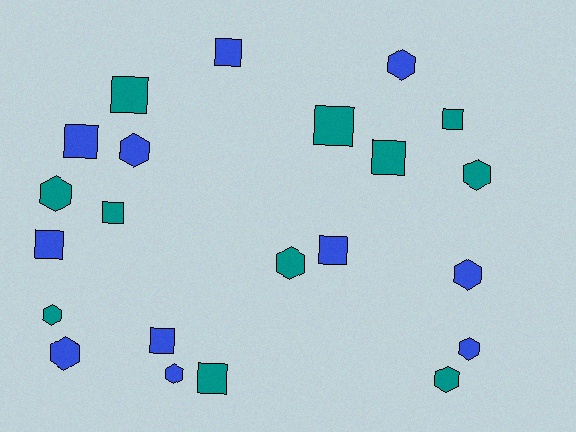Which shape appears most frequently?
Hexagon, with 11 objects.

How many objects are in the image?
There are 22 objects.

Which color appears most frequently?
Teal, with 11 objects.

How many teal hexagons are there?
There are 5 teal hexagons.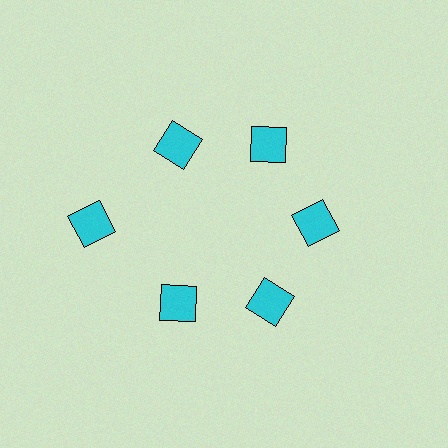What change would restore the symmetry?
The symmetry would be restored by moving it inward, back onto the ring so that all 6 diamonds sit at equal angles and equal distance from the center.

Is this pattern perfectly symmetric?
No. The 6 cyan diamonds are arranged in a ring, but one element near the 9 o'clock position is pushed outward from the center, breaking the 6-fold rotational symmetry.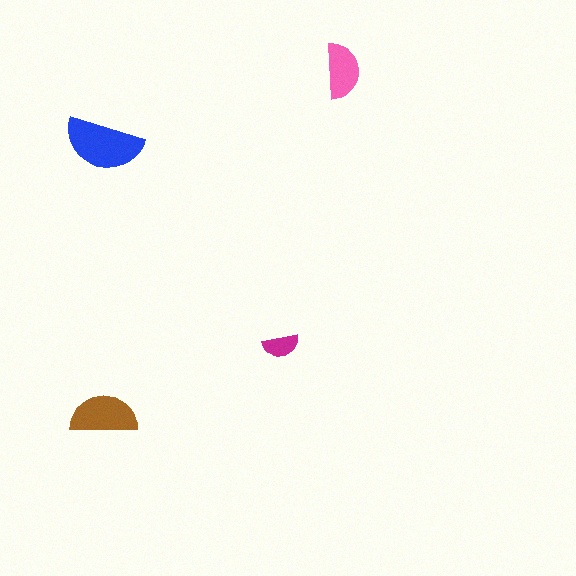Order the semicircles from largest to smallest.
the blue one, the brown one, the pink one, the magenta one.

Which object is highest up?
The pink semicircle is topmost.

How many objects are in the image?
There are 4 objects in the image.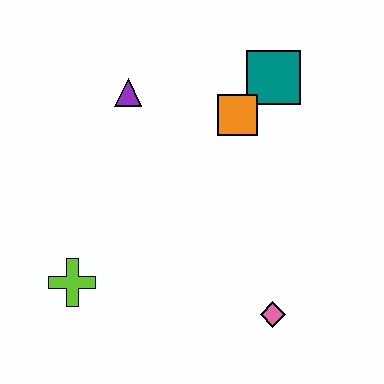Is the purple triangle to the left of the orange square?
Yes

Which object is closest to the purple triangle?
The orange square is closest to the purple triangle.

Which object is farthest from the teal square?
The lime cross is farthest from the teal square.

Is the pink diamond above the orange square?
No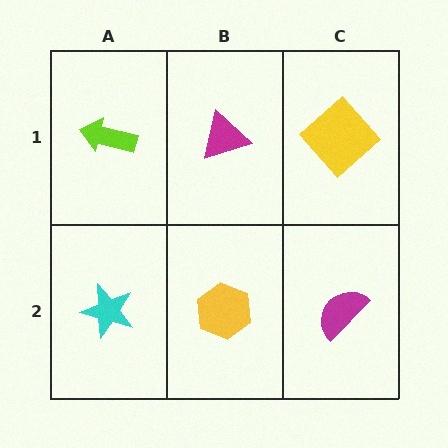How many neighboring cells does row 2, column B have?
3.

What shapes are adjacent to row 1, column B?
A yellow hexagon (row 2, column B), a lime arrow (row 1, column A), a yellow diamond (row 1, column C).